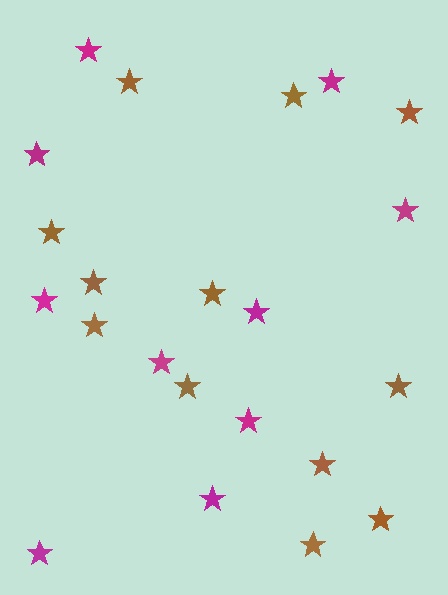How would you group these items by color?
There are 2 groups: one group of magenta stars (10) and one group of brown stars (12).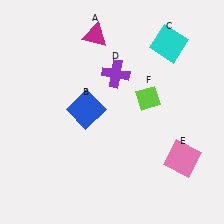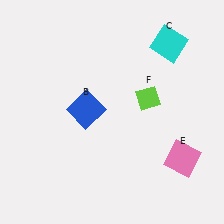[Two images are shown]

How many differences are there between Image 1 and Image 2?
There are 2 differences between the two images.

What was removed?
The magenta triangle (A), the purple cross (D) were removed in Image 2.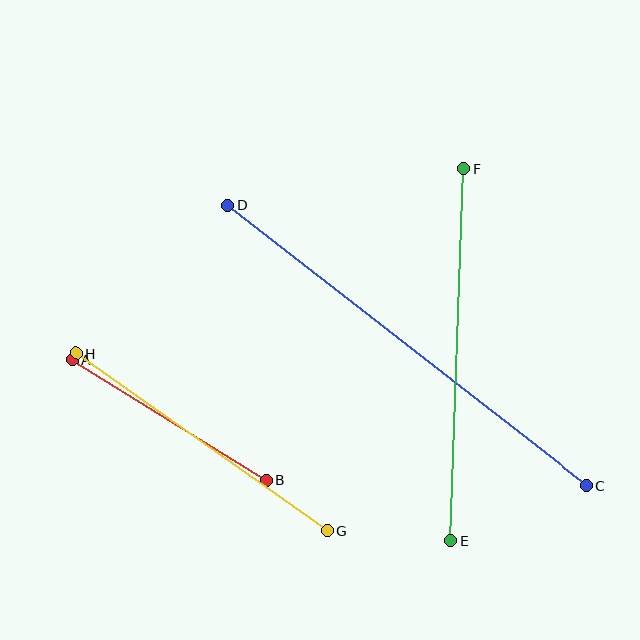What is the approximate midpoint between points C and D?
The midpoint is at approximately (407, 345) pixels.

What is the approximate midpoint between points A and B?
The midpoint is at approximately (169, 420) pixels.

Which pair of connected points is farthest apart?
Points C and D are farthest apart.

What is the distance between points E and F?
The distance is approximately 372 pixels.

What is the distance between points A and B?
The distance is approximately 228 pixels.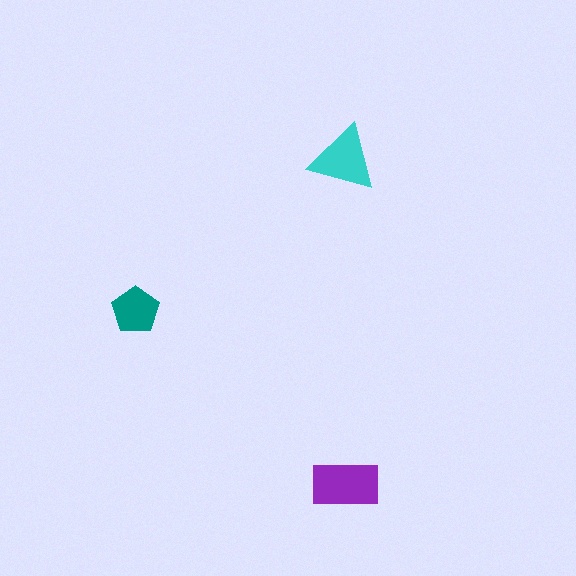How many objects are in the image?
There are 3 objects in the image.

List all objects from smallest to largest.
The teal pentagon, the cyan triangle, the purple rectangle.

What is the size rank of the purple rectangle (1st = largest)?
1st.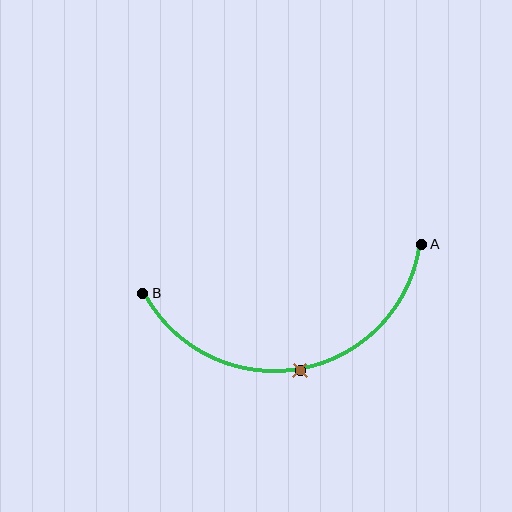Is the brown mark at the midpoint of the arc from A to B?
Yes. The brown mark lies on the arc at equal arc-length from both A and B — it is the arc midpoint.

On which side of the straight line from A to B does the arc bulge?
The arc bulges below the straight line connecting A and B.